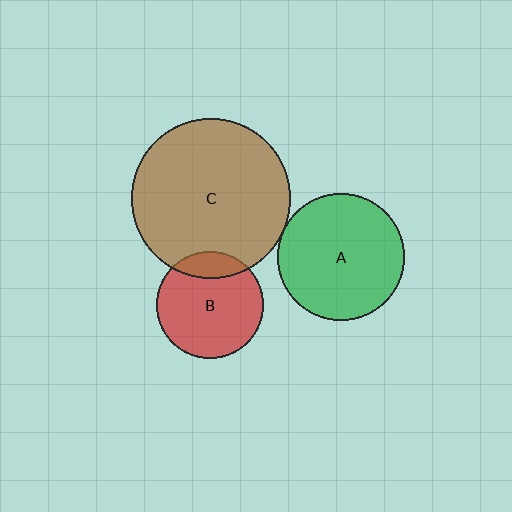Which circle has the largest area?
Circle C (brown).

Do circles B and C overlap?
Yes.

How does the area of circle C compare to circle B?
Approximately 2.2 times.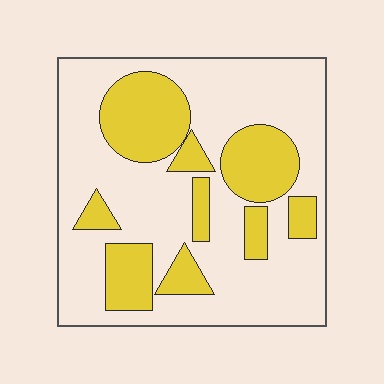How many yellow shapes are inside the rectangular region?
9.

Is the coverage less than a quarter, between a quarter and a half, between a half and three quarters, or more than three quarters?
Between a quarter and a half.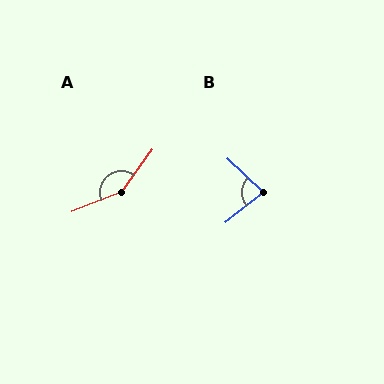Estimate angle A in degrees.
Approximately 148 degrees.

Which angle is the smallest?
B, at approximately 82 degrees.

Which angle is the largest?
A, at approximately 148 degrees.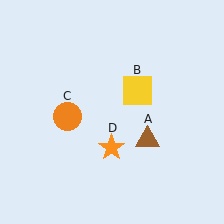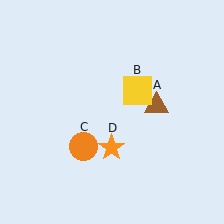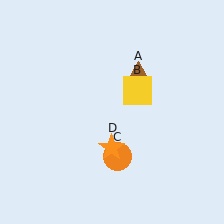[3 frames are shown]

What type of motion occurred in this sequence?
The brown triangle (object A), orange circle (object C) rotated counterclockwise around the center of the scene.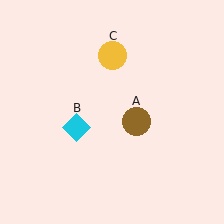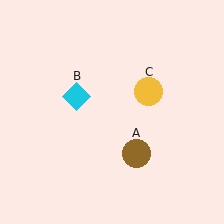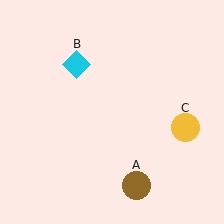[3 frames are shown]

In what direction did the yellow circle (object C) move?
The yellow circle (object C) moved down and to the right.